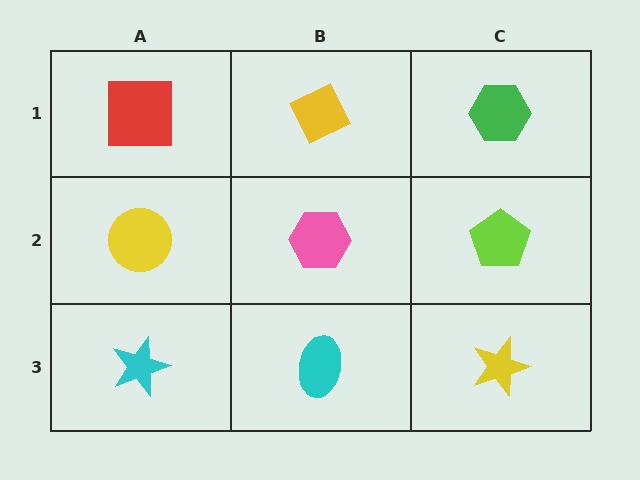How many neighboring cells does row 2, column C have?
3.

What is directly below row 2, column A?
A cyan star.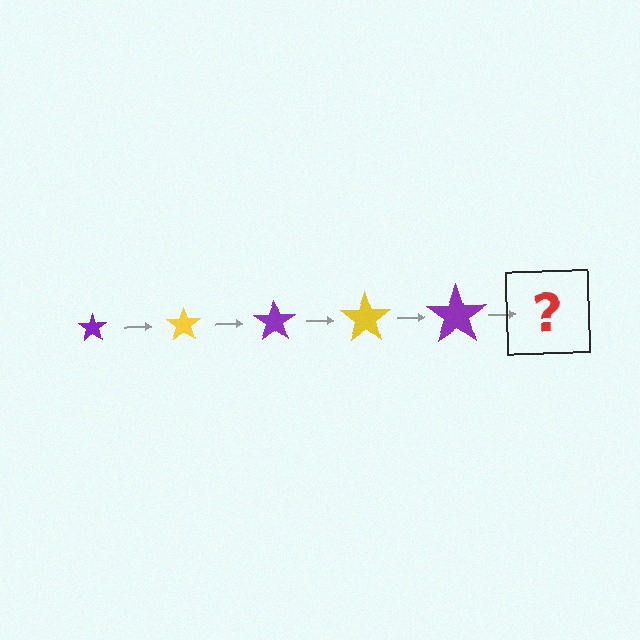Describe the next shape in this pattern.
It should be a yellow star, larger than the previous one.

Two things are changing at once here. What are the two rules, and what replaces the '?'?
The two rules are that the star grows larger each step and the color cycles through purple and yellow. The '?' should be a yellow star, larger than the previous one.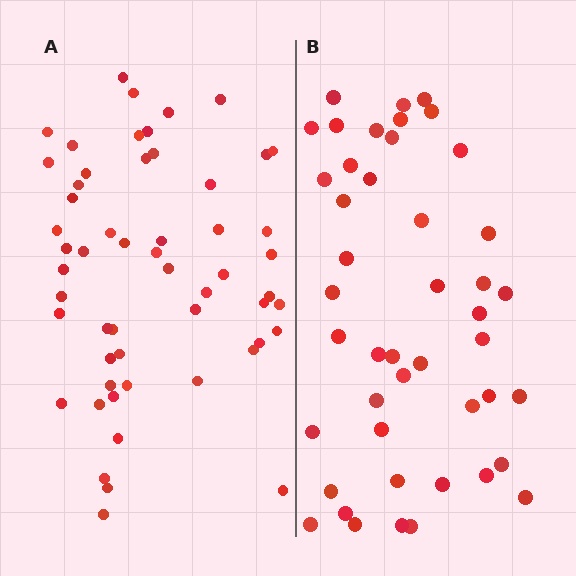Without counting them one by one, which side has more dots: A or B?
Region A (the left region) has more dots.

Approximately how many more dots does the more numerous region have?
Region A has roughly 10 or so more dots than region B.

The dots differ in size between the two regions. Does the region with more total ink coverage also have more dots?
No. Region B has more total ink coverage because its dots are larger, but region A actually contains more individual dots. Total area can be misleading — the number of items is what matters here.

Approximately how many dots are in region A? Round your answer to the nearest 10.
About 60 dots. (The exact count is 55, which rounds to 60.)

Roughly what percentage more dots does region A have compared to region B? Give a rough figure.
About 20% more.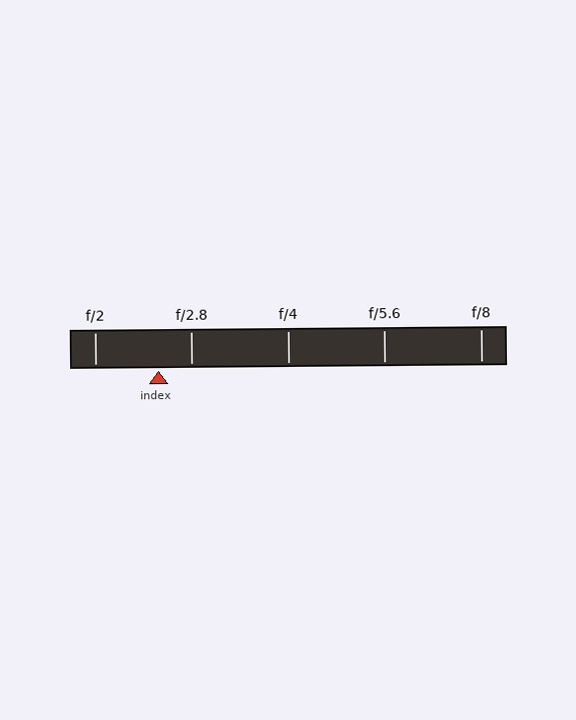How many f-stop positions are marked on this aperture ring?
There are 5 f-stop positions marked.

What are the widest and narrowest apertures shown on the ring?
The widest aperture shown is f/2 and the narrowest is f/8.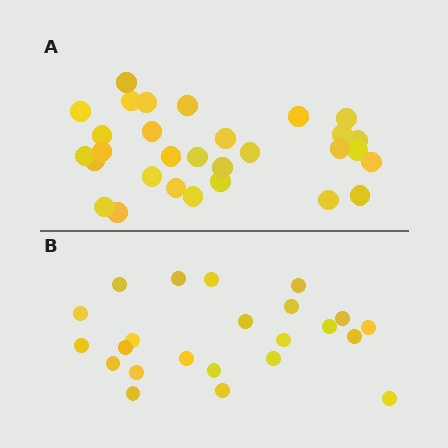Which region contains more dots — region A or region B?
Region A (the top region) has more dots.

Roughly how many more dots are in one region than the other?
Region A has roughly 8 or so more dots than region B.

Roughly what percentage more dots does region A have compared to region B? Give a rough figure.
About 30% more.